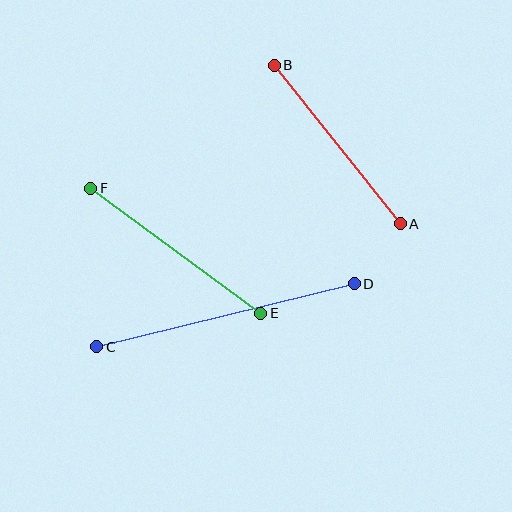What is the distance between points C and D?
The distance is approximately 265 pixels.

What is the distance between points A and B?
The distance is approximately 202 pixels.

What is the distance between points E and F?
The distance is approximately 211 pixels.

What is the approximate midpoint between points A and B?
The midpoint is at approximately (337, 145) pixels.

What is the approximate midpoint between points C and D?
The midpoint is at approximately (225, 315) pixels.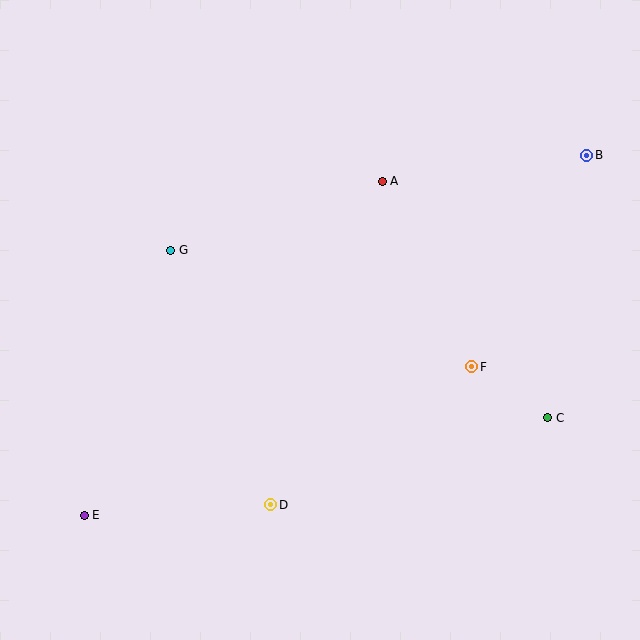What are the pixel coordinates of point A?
Point A is at (382, 181).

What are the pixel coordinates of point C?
Point C is at (548, 418).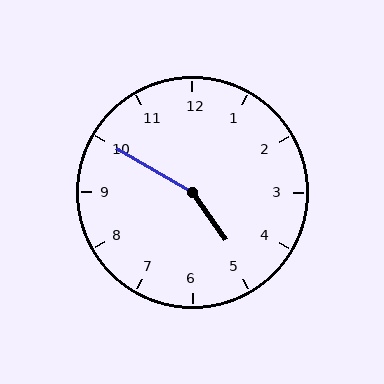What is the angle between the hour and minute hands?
Approximately 155 degrees.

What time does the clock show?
4:50.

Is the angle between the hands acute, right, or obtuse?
It is obtuse.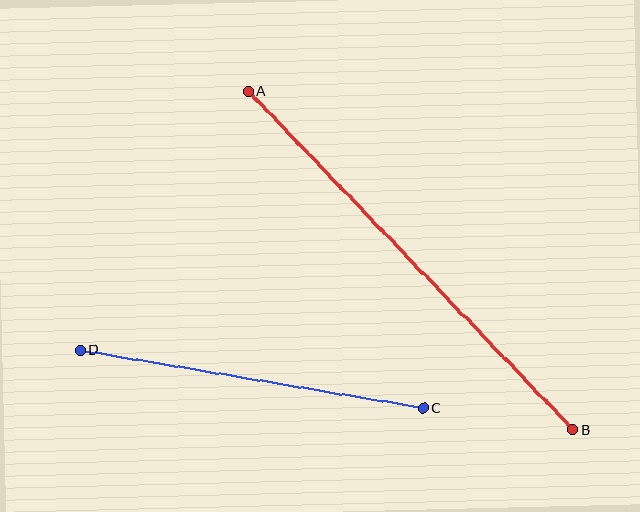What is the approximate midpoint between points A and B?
The midpoint is at approximately (411, 261) pixels.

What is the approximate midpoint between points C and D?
The midpoint is at approximately (252, 379) pixels.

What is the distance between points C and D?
The distance is approximately 347 pixels.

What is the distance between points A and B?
The distance is approximately 469 pixels.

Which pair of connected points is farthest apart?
Points A and B are farthest apart.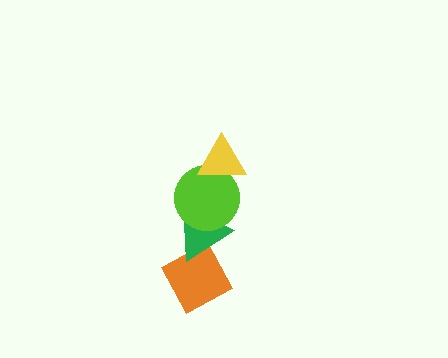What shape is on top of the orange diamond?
The green triangle is on top of the orange diamond.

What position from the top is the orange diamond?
The orange diamond is 4th from the top.